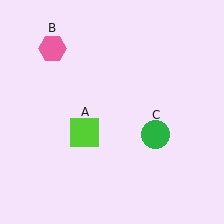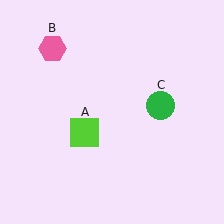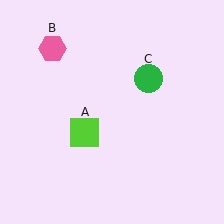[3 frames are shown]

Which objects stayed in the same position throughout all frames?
Lime square (object A) and pink hexagon (object B) remained stationary.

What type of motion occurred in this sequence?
The green circle (object C) rotated counterclockwise around the center of the scene.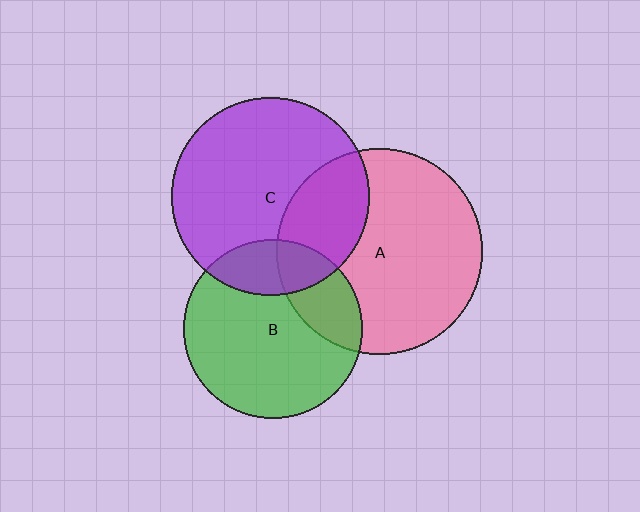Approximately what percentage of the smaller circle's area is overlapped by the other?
Approximately 25%.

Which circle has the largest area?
Circle A (pink).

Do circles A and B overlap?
Yes.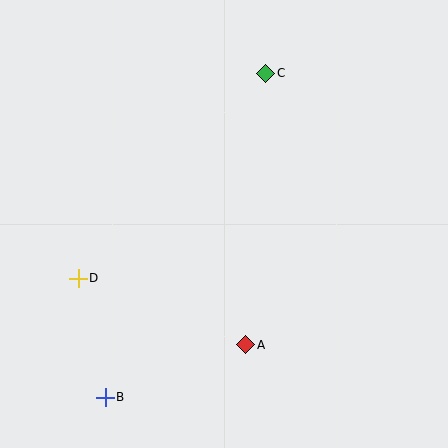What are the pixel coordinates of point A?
Point A is at (246, 345).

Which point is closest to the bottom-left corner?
Point B is closest to the bottom-left corner.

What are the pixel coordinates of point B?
Point B is at (105, 397).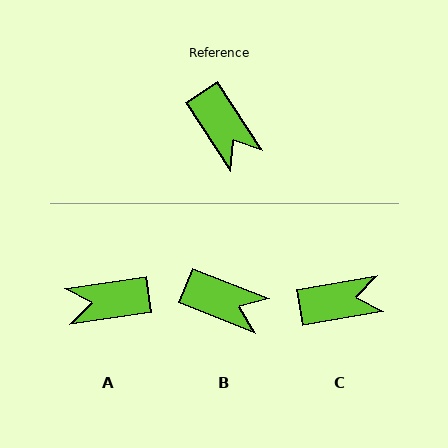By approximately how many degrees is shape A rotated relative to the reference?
Approximately 115 degrees clockwise.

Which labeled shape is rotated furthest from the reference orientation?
A, about 115 degrees away.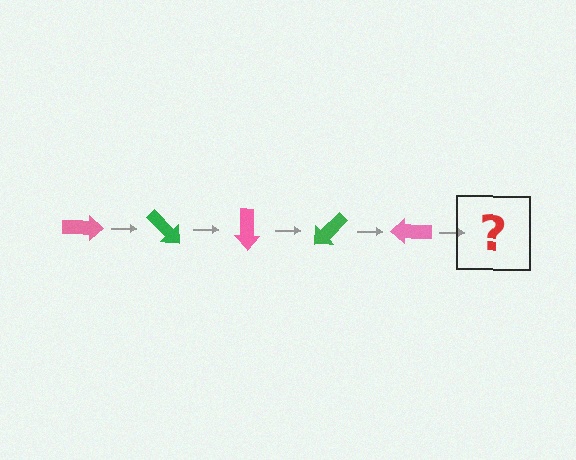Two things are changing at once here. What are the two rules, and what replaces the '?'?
The two rules are that it rotates 45 degrees each step and the color cycles through pink and green. The '?' should be a green arrow, rotated 225 degrees from the start.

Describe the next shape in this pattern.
It should be a green arrow, rotated 225 degrees from the start.